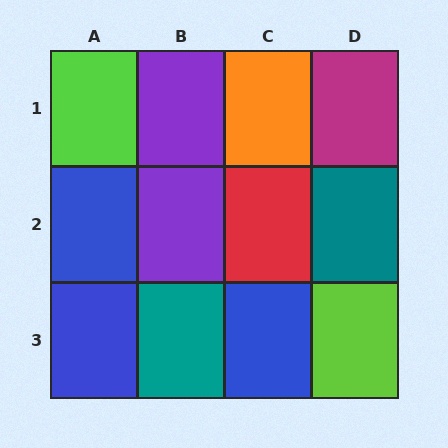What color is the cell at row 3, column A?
Blue.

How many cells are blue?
3 cells are blue.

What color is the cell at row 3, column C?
Blue.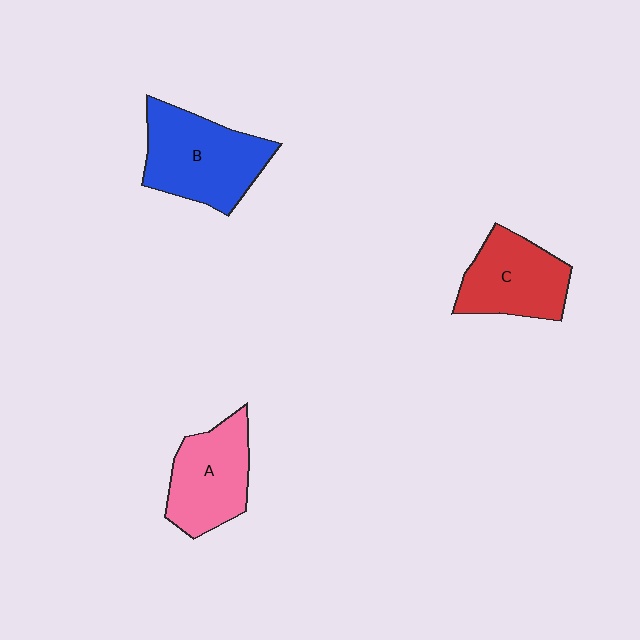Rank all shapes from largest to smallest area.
From largest to smallest: B (blue), A (pink), C (red).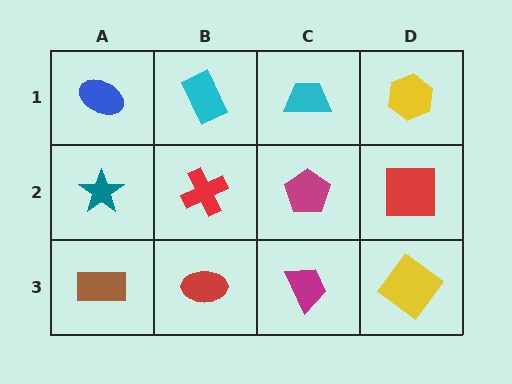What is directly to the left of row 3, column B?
A brown rectangle.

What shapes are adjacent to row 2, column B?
A cyan rectangle (row 1, column B), a red ellipse (row 3, column B), a teal star (row 2, column A), a magenta pentagon (row 2, column C).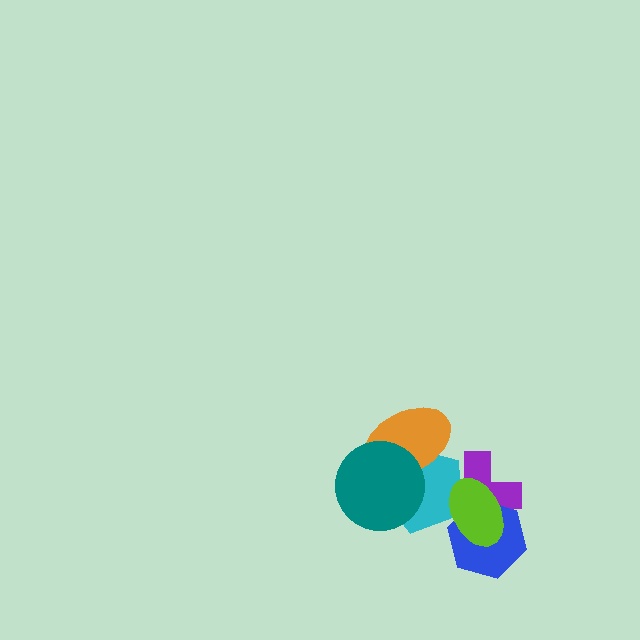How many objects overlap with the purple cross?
3 objects overlap with the purple cross.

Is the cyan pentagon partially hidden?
Yes, it is partially covered by another shape.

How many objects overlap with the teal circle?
2 objects overlap with the teal circle.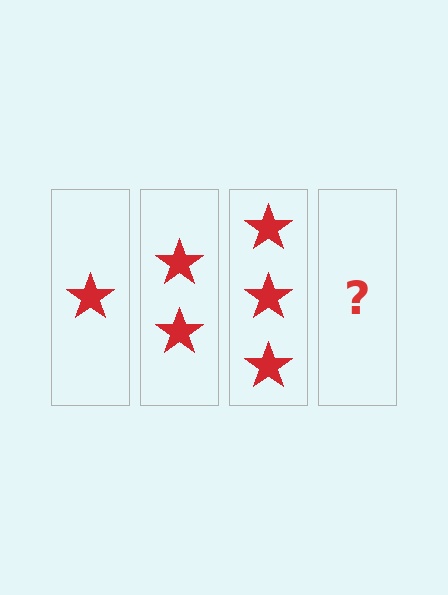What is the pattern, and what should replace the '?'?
The pattern is that each step adds one more star. The '?' should be 4 stars.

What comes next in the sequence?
The next element should be 4 stars.